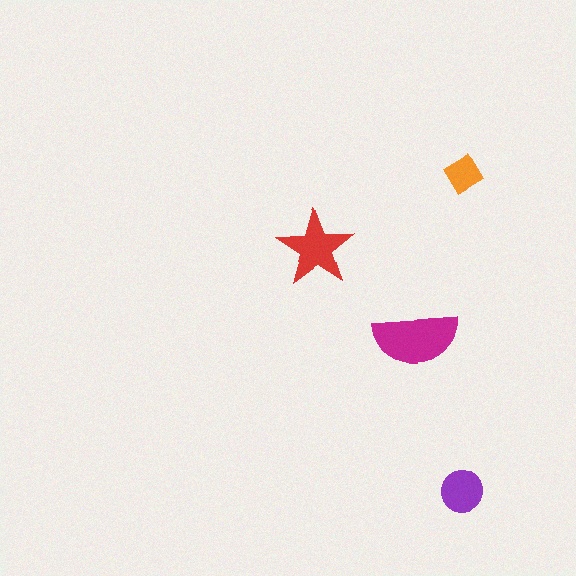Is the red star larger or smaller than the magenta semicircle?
Smaller.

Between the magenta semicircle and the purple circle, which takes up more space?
The magenta semicircle.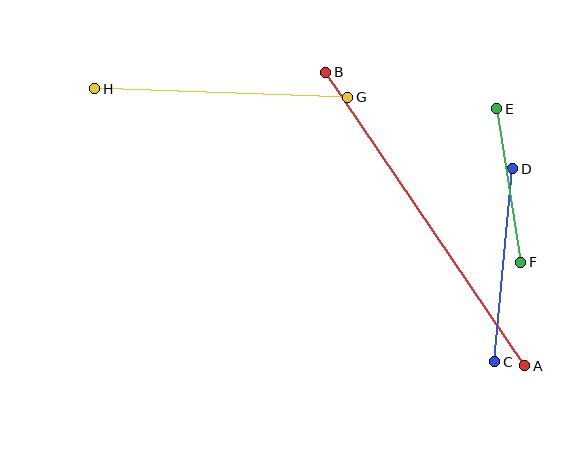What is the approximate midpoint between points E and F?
The midpoint is at approximately (509, 185) pixels.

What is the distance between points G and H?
The distance is approximately 253 pixels.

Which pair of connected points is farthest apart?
Points A and B are farthest apart.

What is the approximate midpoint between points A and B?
The midpoint is at approximately (425, 219) pixels.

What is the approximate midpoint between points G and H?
The midpoint is at approximately (221, 93) pixels.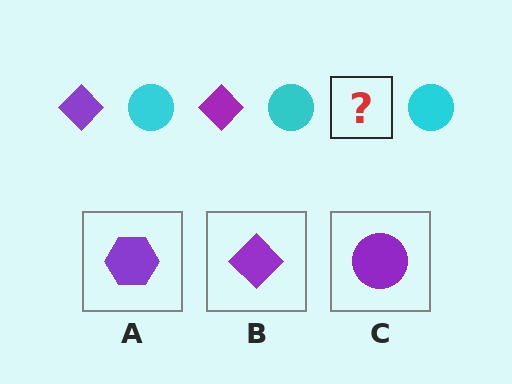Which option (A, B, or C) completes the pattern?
B.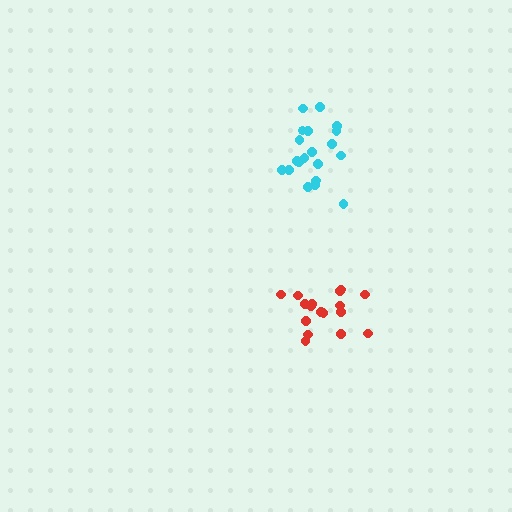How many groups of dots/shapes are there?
There are 2 groups.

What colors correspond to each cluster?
The clusters are colored: red, cyan.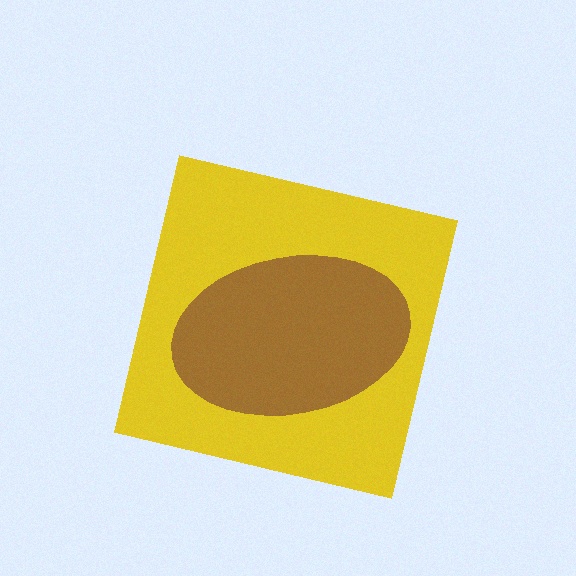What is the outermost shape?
The yellow square.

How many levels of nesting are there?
2.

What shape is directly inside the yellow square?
The brown ellipse.